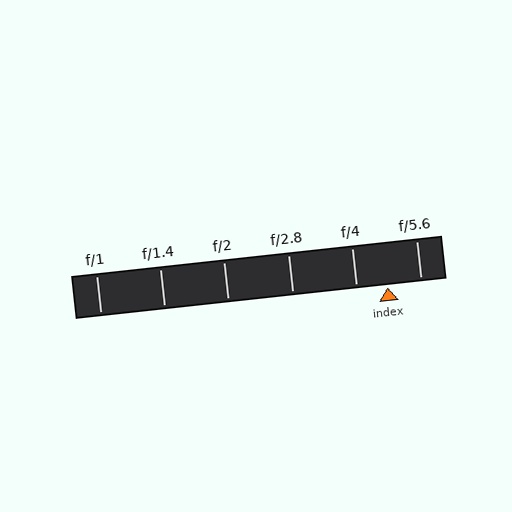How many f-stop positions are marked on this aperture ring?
There are 6 f-stop positions marked.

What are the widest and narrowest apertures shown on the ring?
The widest aperture shown is f/1 and the narrowest is f/5.6.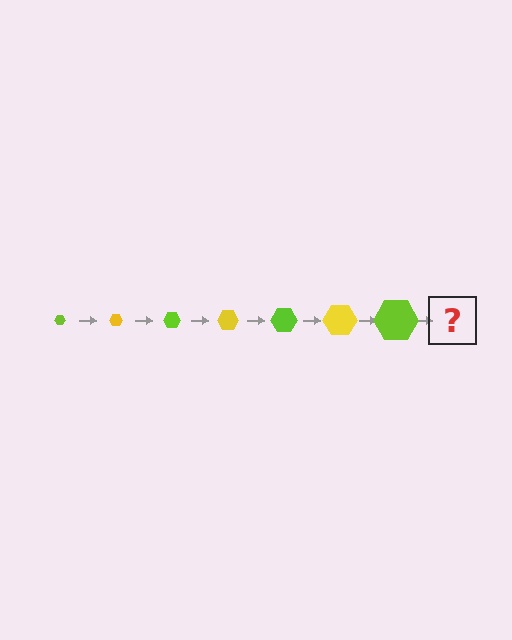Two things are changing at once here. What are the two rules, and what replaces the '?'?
The two rules are that the hexagon grows larger each step and the color cycles through lime and yellow. The '?' should be a yellow hexagon, larger than the previous one.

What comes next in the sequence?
The next element should be a yellow hexagon, larger than the previous one.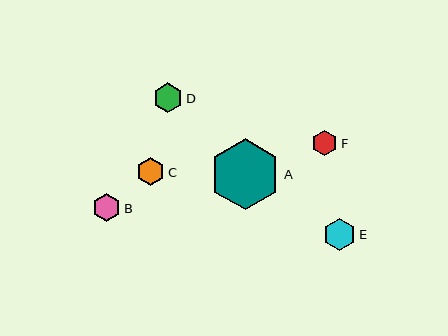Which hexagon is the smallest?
Hexagon F is the smallest with a size of approximately 25 pixels.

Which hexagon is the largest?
Hexagon A is the largest with a size of approximately 71 pixels.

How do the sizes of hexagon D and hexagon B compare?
Hexagon D and hexagon B are approximately the same size.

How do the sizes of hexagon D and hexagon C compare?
Hexagon D and hexagon C are approximately the same size.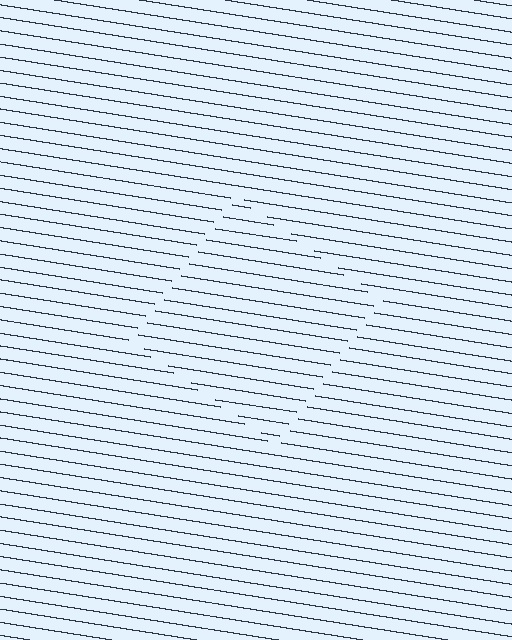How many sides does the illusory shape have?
4 sides — the line-ends trace a square.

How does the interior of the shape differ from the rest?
The interior of the shape contains the same grating, shifted by half a period — the contour is defined by the phase discontinuity where line-ends from the inner and outer gratings abut.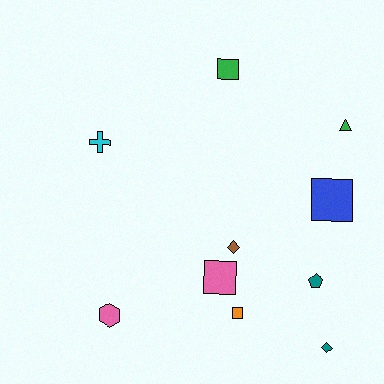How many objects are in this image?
There are 10 objects.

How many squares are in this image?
There are 4 squares.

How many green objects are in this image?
There are 2 green objects.